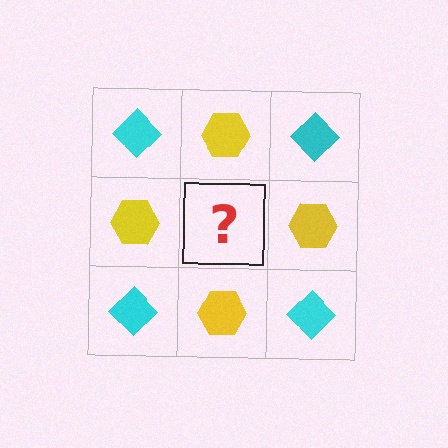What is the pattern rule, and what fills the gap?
The rule is that it alternates cyan diamond and yellow hexagon in a checkerboard pattern. The gap should be filled with a cyan diamond.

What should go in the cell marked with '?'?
The missing cell should contain a cyan diamond.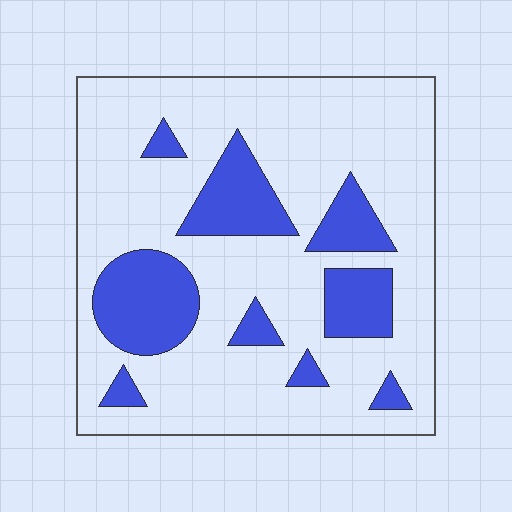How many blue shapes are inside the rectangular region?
9.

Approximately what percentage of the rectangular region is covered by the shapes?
Approximately 25%.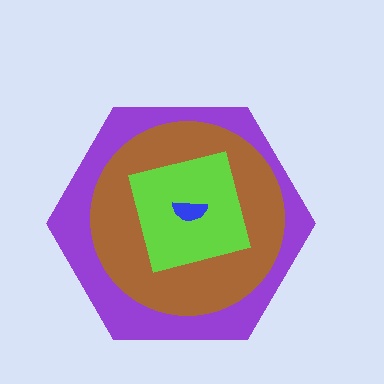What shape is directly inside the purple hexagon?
The brown circle.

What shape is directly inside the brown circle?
The lime square.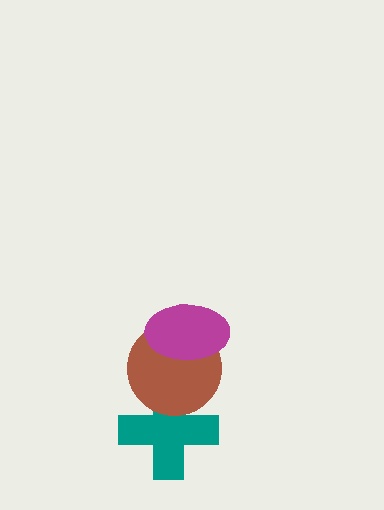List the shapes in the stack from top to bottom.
From top to bottom: the magenta ellipse, the brown circle, the teal cross.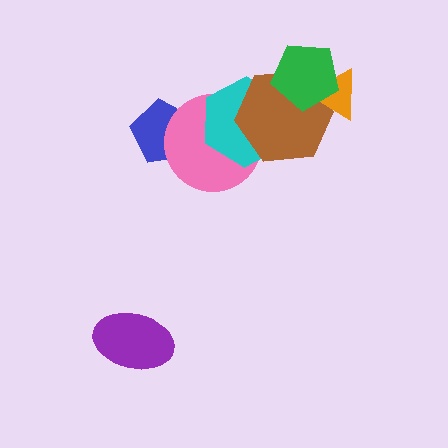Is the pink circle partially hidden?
Yes, it is partially covered by another shape.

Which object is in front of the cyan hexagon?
The brown hexagon is in front of the cyan hexagon.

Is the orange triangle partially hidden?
Yes, it is partially covered by another shape.